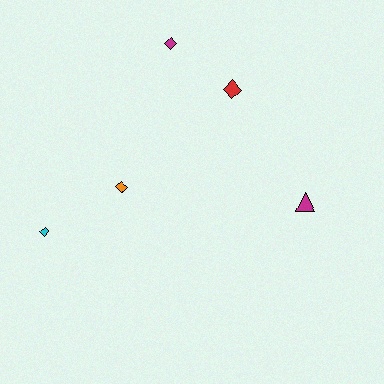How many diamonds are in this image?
There are 4 diamonds.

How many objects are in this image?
There are 5 objects.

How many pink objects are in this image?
There are no pink objects.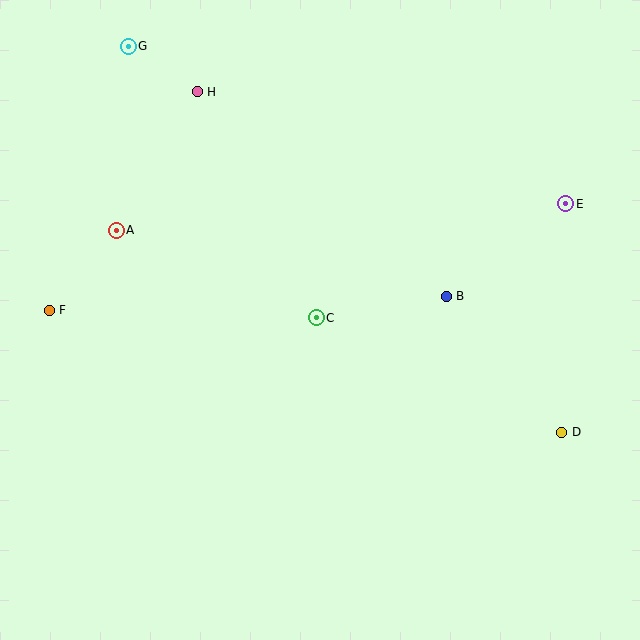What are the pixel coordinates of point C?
Point C is at (316, 318).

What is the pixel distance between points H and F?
The distance between H and F is 264 pixels.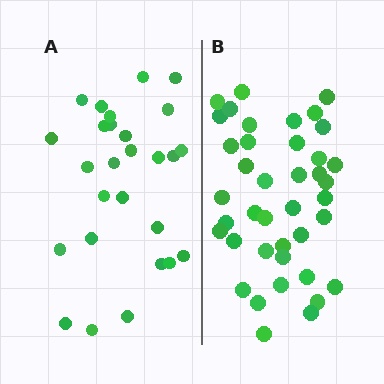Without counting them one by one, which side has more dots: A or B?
Region B (the right region) has more dots.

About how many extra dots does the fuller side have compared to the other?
Region B has approximately 15 more dots than region A.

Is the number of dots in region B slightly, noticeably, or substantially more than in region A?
Region B has substantially more. The ratio is roughly 1.5 to 1.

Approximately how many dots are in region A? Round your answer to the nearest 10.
About 30 dots. (The exact count is 27, which rounds to 30.)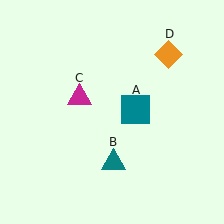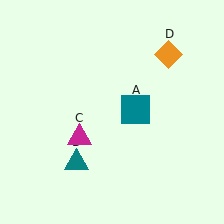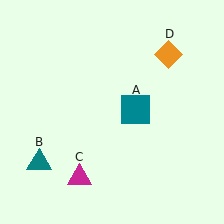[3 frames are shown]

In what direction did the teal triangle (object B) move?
The teal triangle (object B) moved left.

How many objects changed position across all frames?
2 objects changed position: teal triangle (object B), magenta triangle (object C).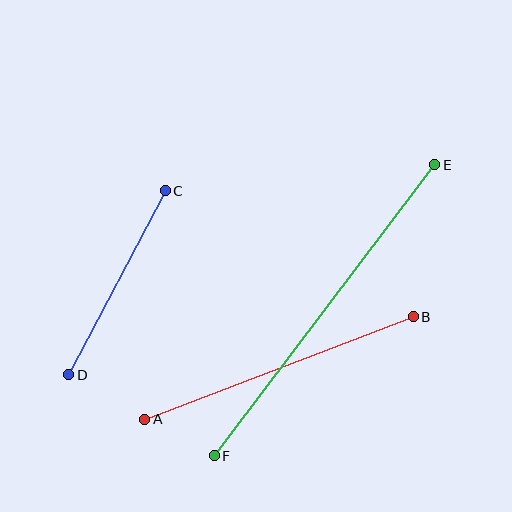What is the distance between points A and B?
The distance is approximately 288 pixels.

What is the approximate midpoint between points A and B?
The midpoint is at approximately (279, 368) pixels.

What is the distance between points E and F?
The distance is approximately 365 pixels.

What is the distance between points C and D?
The distance is approximately 208 pixels.